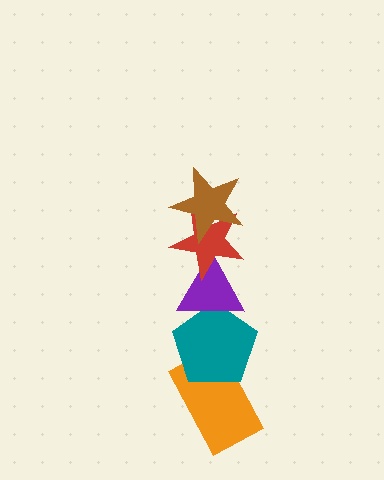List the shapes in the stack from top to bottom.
From top to bottom: the brown star, the red star, the purple triangle, the teal pentagon, the orange rectangle.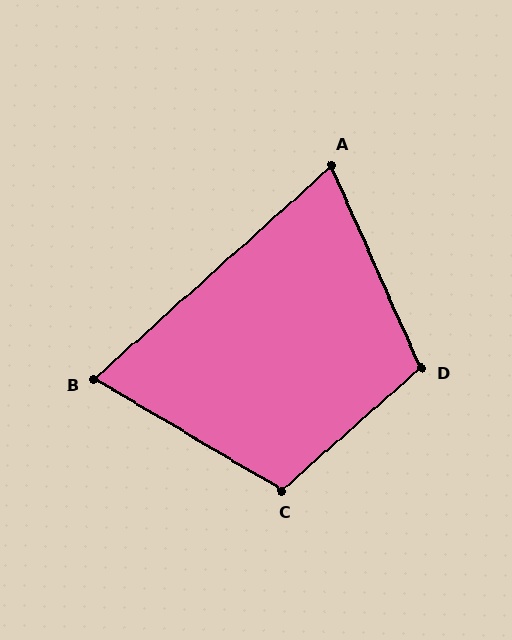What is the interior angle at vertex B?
Approximately 73 degrees (acute).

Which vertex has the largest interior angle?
C, at approximately 108 degrees.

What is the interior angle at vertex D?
Approximately 107 degrees (obtuse).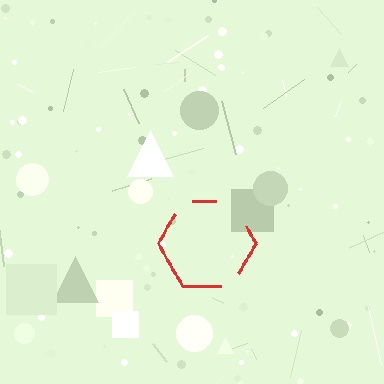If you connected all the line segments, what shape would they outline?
They would outline a hexagon.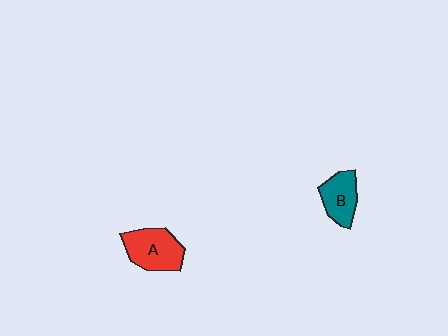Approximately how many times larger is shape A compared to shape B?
Approximately 1.3 times.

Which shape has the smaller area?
Shape B (teal).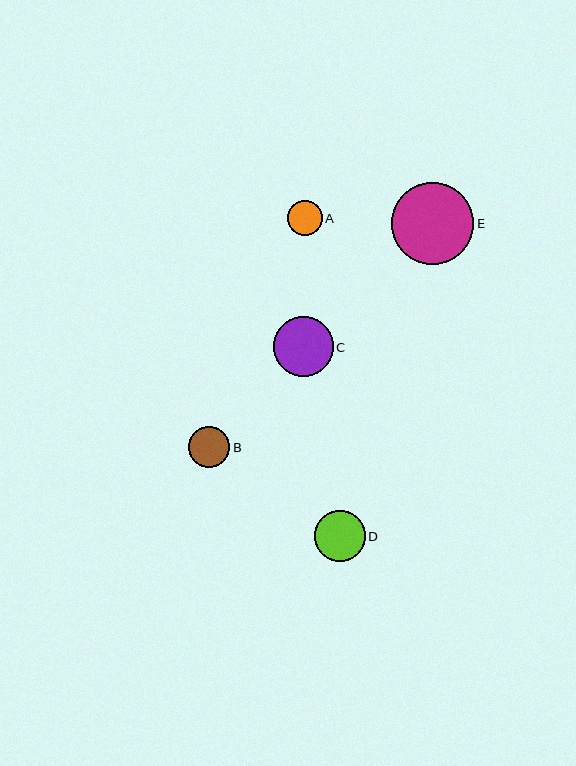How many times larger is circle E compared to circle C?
Circle E is approximately 1.4 times the size of circle C.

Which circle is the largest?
Circle E is the largest with a size of approximately 83 pixels.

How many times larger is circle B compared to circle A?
Circle B is approximately 1.2 times the size of circle A.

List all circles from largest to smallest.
From largest to smallest: E, C, D, B, A.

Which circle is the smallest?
Circle A is the smallest with a size of approximately 34 pixels.